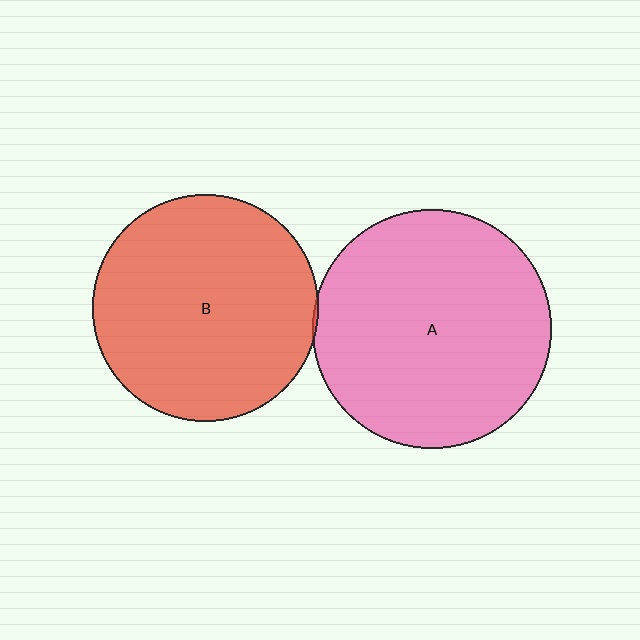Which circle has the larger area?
Circle A (pink).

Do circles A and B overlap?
Yes.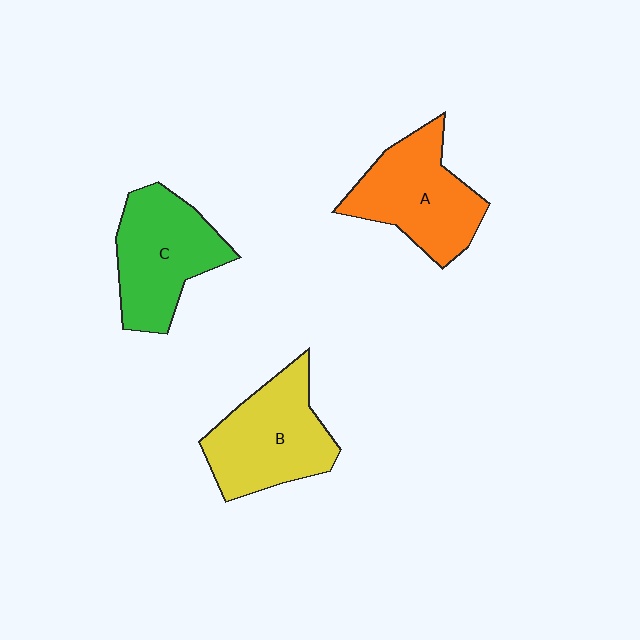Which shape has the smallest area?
Shape C (green).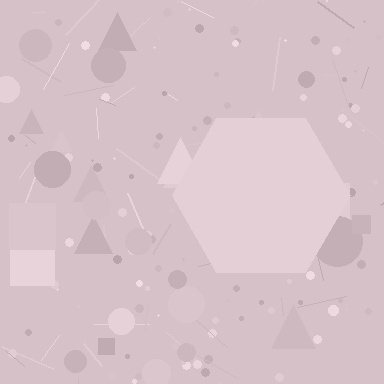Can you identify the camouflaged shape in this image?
The camouflaged shape is a hexagon.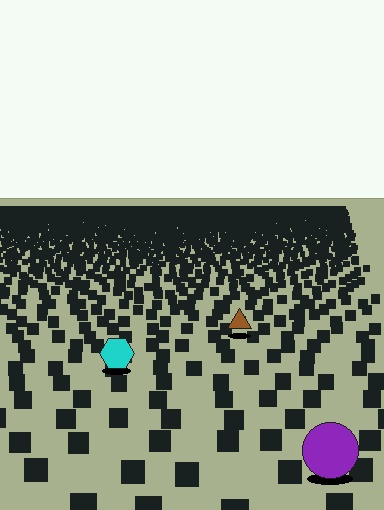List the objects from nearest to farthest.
From nearest to farthest: the purple circle, the cyan hexagon, the brown triangle.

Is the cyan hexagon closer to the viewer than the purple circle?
No. The purple circle is closer — you can tell from the texture gradient: the ground texture is coarser near it.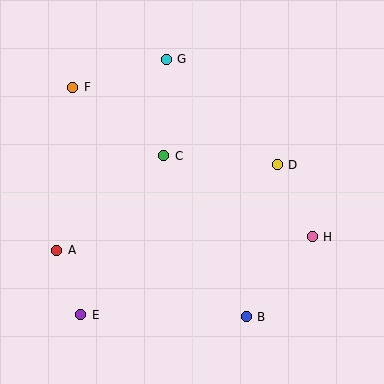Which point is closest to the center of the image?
Point C at (164, 156) is closest to the center.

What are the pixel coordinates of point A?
Point A is at (57, 250).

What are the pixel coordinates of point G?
Point G is at (166, 59).